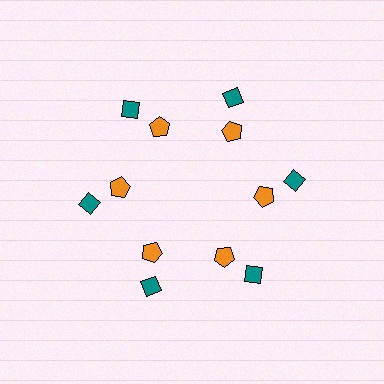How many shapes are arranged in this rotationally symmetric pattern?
There are 12 shapes, arranged in 6 groups of 2.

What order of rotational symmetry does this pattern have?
This pattern has 6-fold rotational symmetry.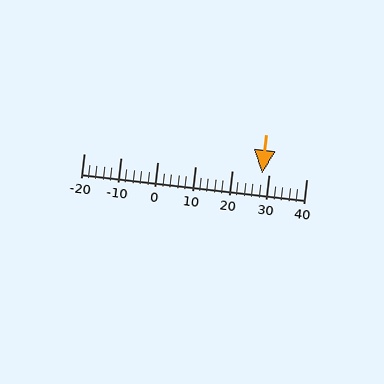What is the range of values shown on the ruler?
The ruler shows values from -20 to 40.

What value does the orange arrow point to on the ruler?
The orange arrow points to approximately 28.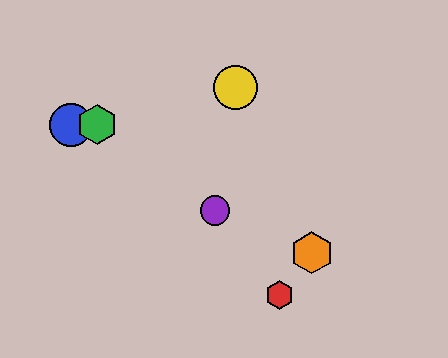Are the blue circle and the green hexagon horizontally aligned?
Yes, both are at y≈125.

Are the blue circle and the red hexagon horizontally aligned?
No, the blue circle is at y≈125 and the red hexagon is at y≈295.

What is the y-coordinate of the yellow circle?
The yellow circle is at y≈88.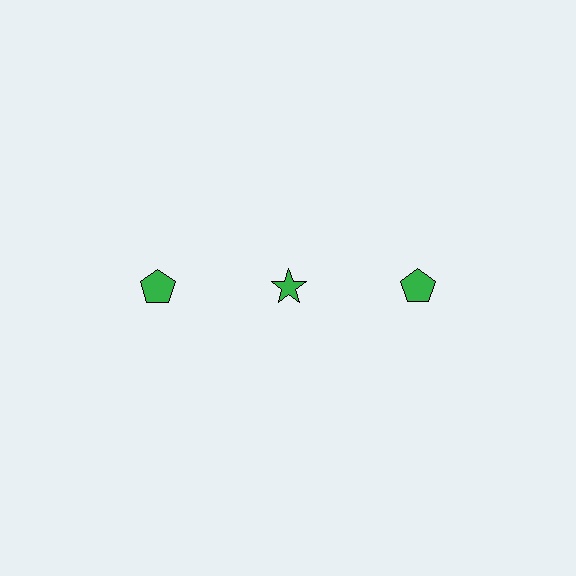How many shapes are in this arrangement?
There are 3 shapes arranged in a grid pattern.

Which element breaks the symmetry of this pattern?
The green star in the top row, second from left column breaks the symmetry. All other shapes are green pentagons.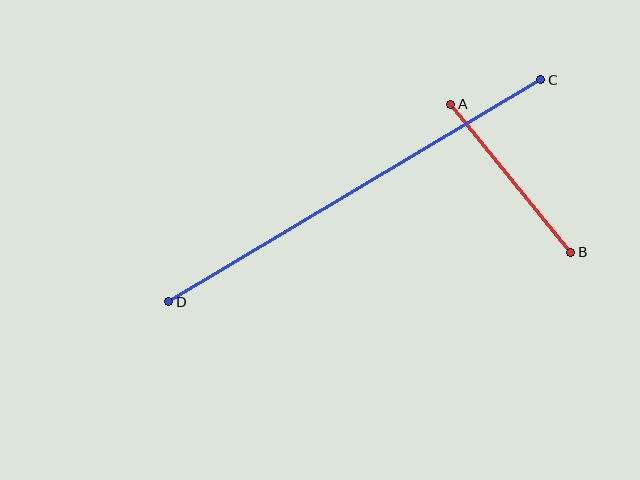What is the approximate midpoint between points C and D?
The midpoint is at approximately (355, 191) pixels.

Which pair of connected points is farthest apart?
Points C and D are farthest apart.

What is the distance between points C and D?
The distance is approximately 433 pixels.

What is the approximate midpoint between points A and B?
The midpoint is at approximately (511, 178) pixels.